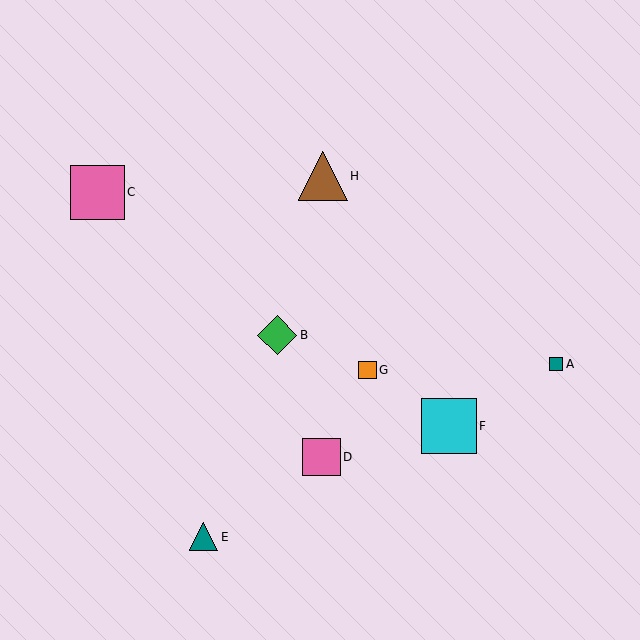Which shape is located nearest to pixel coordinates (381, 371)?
The orange square (labeled G) at (368, 370) is nearest to that location.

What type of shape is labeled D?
Shape D is a pink square.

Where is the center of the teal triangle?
The center of the teal triangle is at (204, 537).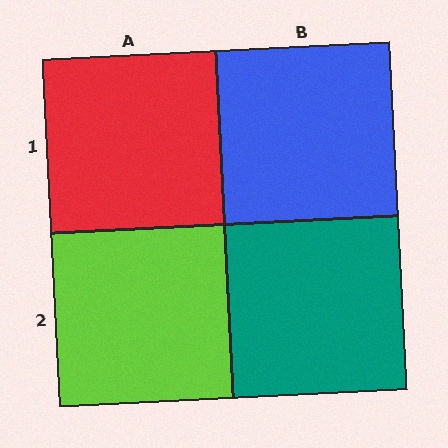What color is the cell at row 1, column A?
Red.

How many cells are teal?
1 cell is teal.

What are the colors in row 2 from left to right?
Lime, teal.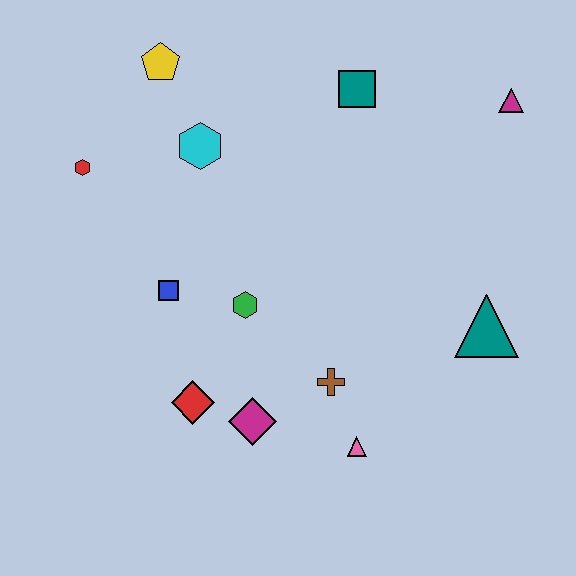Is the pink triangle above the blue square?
No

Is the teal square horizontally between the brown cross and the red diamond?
No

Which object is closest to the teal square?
The magenta triangle is closest to the teal square.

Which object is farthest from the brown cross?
The yellow pentagon is farthest from the brown cross.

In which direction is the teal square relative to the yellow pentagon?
The teal square is to the right of the yellow pentagon.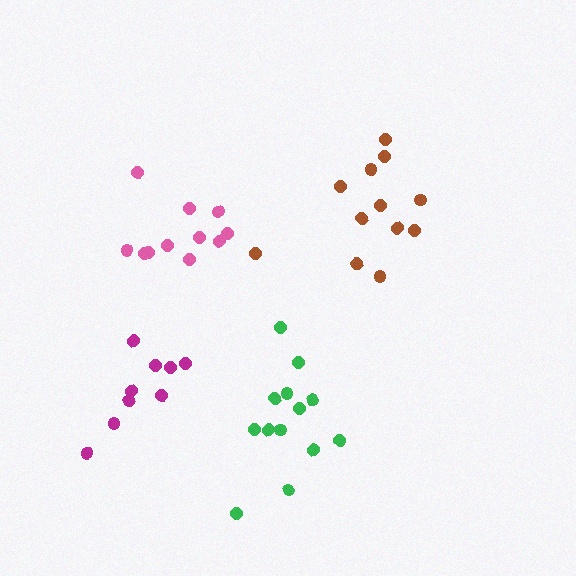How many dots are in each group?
Group 1: 12 dots, Group 2: 9 dots, Group 3: 13 dots, Group 4: 11 dots (45 total).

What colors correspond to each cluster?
The clusters are colored: brown, magenta, green, pink.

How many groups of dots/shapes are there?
There are 4 groups.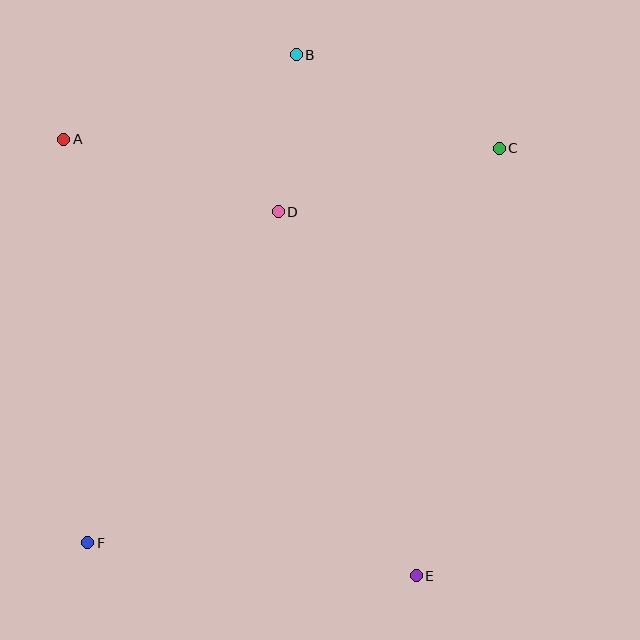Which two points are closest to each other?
Points B and D are closest to each other.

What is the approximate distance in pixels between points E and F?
The distance between E and F is approximately 330 pixels.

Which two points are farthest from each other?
Points C and F are farthest from each other.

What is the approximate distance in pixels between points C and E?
The distance between C and E is approximately 435 pixels.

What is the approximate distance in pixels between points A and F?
The distance between A and F is approximately 404 pixels.